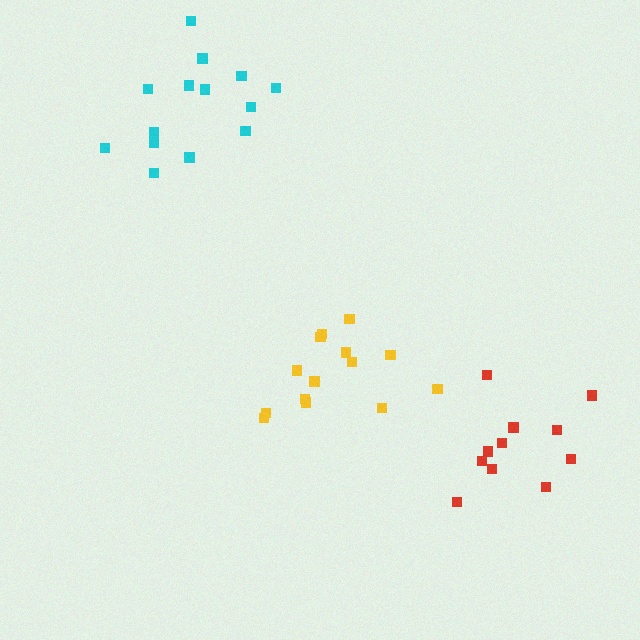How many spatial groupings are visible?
There are 3 spatial groupings.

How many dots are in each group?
Group 1: 14 dots, Group 2: 14 dots, Group 3: 11 dots (39 total).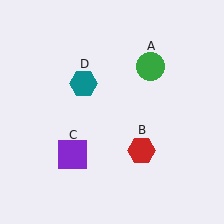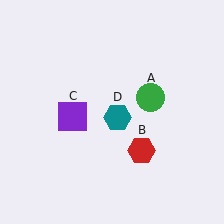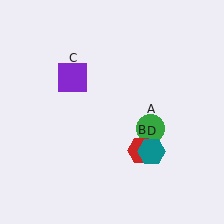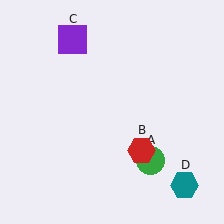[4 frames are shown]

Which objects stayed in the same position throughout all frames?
Red hexagon (object B) remained stationary.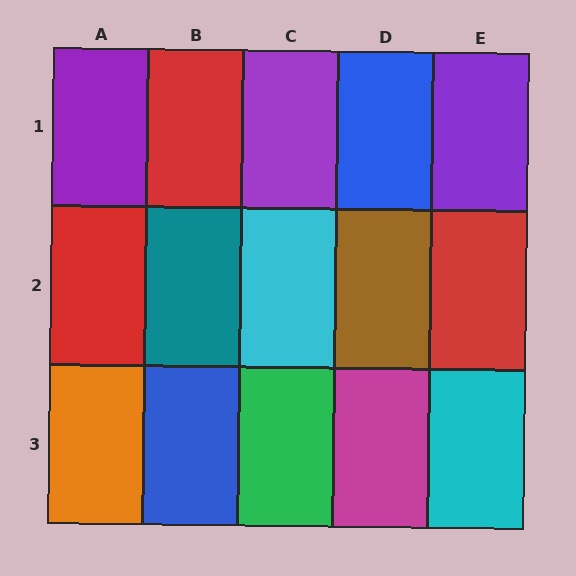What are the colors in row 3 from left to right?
Orange, blue, green, magenta, cyan.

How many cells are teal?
1 cell is teal.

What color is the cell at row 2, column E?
Red.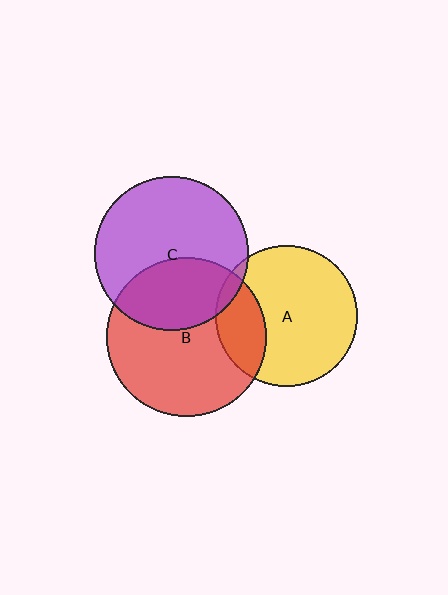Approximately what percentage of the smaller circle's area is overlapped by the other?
Approximately 35%.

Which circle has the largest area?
Circle B (red).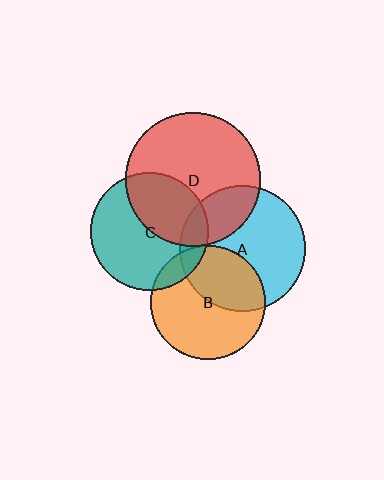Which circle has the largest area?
Circle D (red).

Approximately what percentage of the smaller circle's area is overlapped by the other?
Approximately 10%.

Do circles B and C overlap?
Yes.